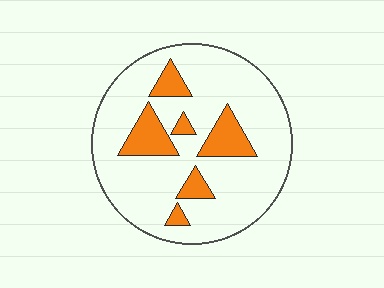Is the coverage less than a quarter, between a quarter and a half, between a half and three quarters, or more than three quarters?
Less than a quarter.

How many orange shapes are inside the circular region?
6.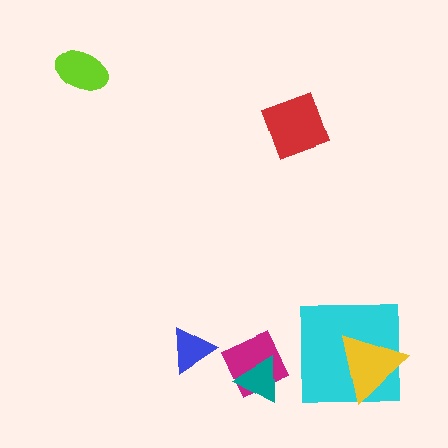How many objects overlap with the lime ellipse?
0 objects overlap with the lime ellipse.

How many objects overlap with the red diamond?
0 objects overlap with the red diamond.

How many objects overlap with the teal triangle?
1 object overlaps with the teal triangle.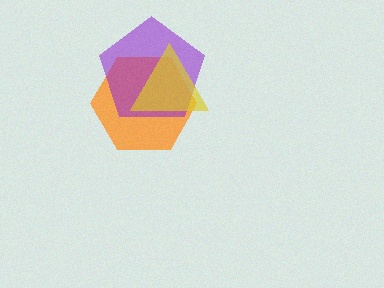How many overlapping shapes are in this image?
There are 3 overlapping shapes in the image.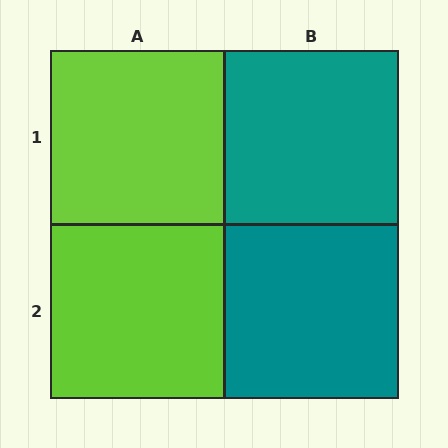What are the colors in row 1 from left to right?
Lime, teal.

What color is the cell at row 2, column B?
Teal.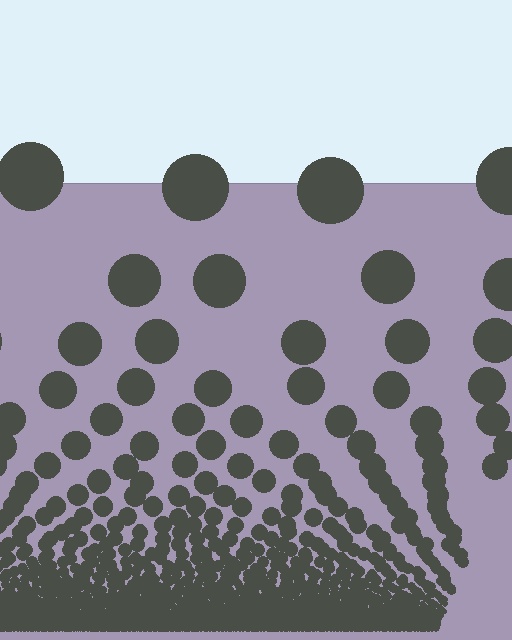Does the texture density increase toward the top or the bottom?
Density increases toward the bottom.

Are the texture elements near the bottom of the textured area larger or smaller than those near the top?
Smaller. The gradient is inverted — elements near the bottom are smaller and denser.